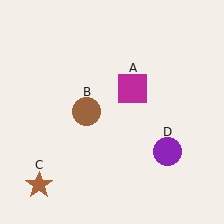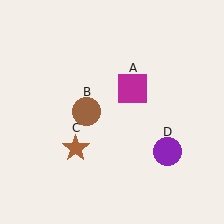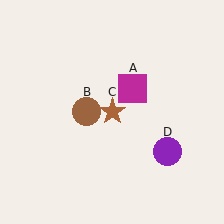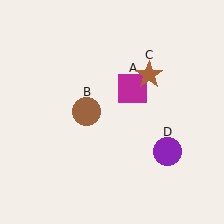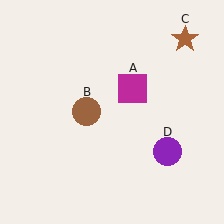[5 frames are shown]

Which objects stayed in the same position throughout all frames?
Magenta square (object A) and brown circle (object B) and purple circle (object D) remained stationary.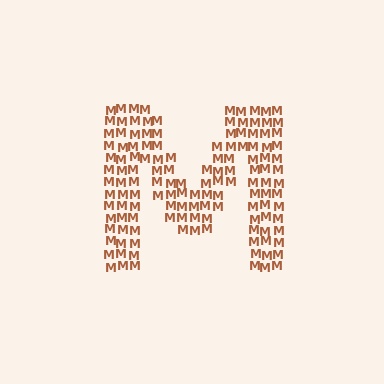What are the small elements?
The small elements are letter M's.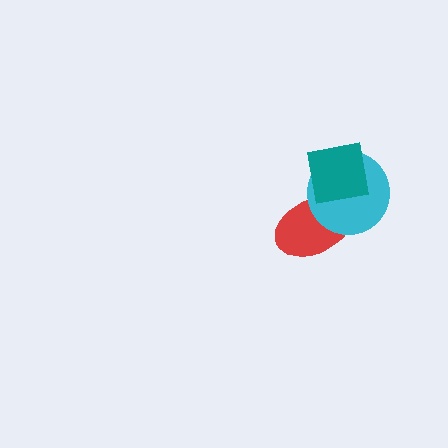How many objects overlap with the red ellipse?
2 objects overlap with the red ellipse.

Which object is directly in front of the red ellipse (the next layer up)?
The cyan circle is directly in front of the red ellipse.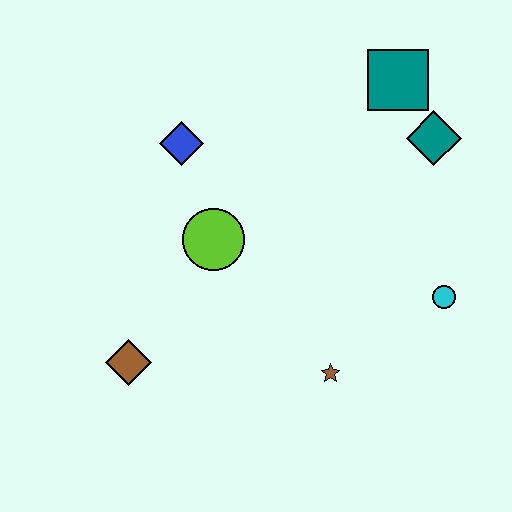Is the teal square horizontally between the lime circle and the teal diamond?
Yes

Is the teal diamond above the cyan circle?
Yes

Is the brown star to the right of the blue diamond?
Yes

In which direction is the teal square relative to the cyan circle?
The teal square is above the cyan circle.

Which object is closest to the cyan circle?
The brown star is closest to the cyan circle.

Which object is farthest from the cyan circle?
The brown diamond is farthest from the cyan circle.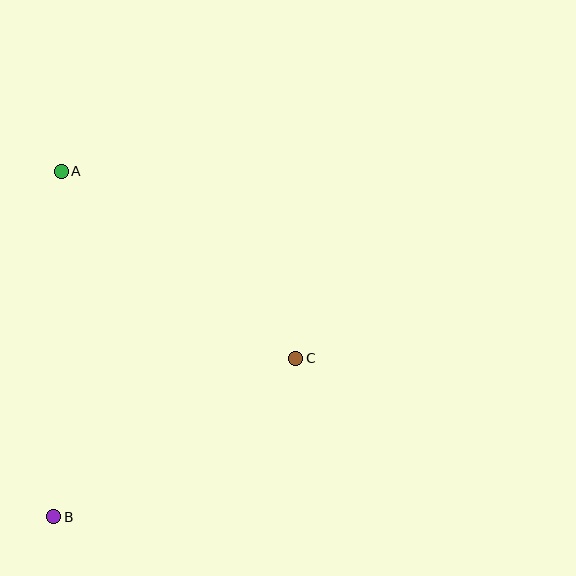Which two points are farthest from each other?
Points A and B are farthest from each other.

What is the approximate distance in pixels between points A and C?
The distance between A and C is approximately 300 pixels.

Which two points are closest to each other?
Points B and C are closest to each other.